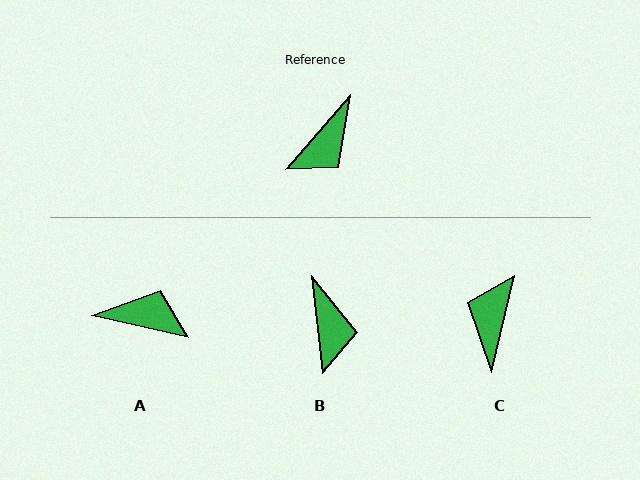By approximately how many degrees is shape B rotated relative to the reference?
Approximately 47 degrees counter-clockwise.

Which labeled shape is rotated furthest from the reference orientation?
C, about 152 degrees away.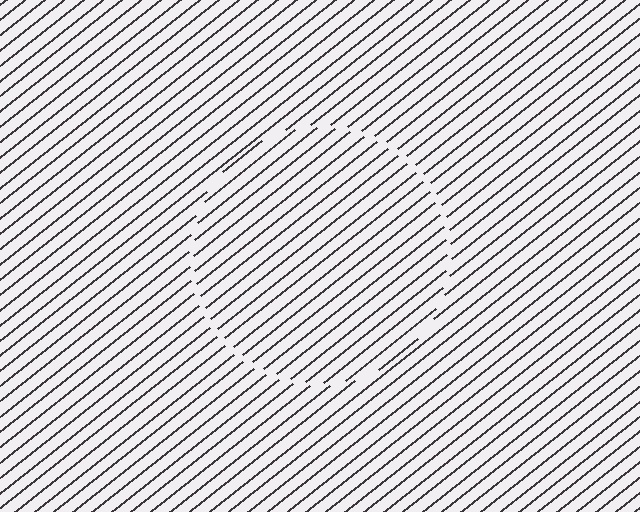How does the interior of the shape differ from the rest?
The interior of the shape contains the same grating, shifted by half a period — the contour is defined by the phase discontinuity where line-ends from the inner and outer gratings abut.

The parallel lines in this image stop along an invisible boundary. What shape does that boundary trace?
An illusory circle. The interior of the shape contains the same grating, shifted by half a period — the contour is defined by the phase discontinuity where line-ends from the inner and outer gratings abut.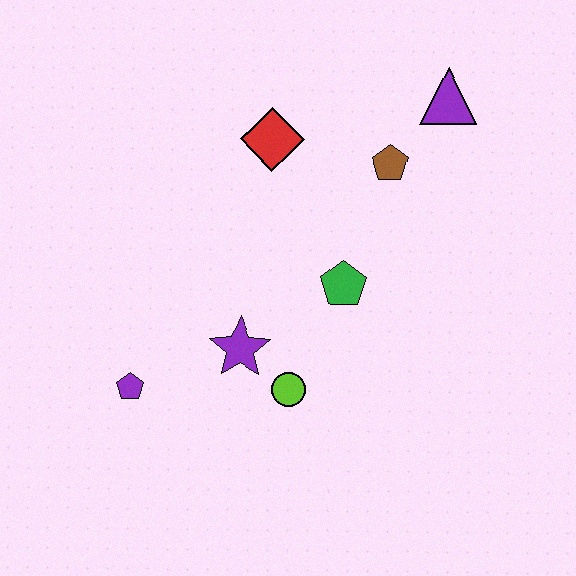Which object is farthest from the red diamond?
The purple pentagon is farthest from the red diamond.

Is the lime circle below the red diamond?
Yes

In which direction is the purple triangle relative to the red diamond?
The purple triangle is to the right of the red diamond.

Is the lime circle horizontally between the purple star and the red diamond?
No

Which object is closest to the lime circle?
The purple star is closest to the lime circle.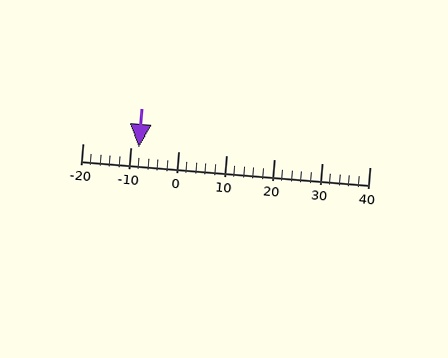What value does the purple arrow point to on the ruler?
The purple arrow points to approximately -8.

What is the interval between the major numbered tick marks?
The major tick marks are spaced 10 units apart.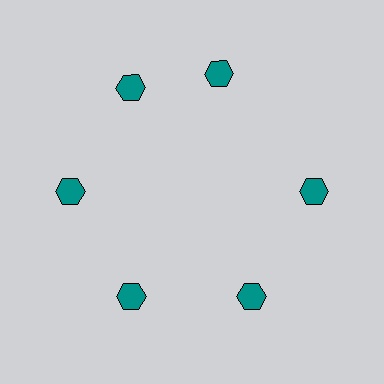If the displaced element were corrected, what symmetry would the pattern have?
It would have 6-fold rotational symmetry — the pattern would map onto itself every 60 degrees.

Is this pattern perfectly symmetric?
No. The 6 teal hexagons are arranged in a ring, but one element near the 1 o'clock position is rotated out of alignment along the ring, breaking the 6-fold rotational symmetry.